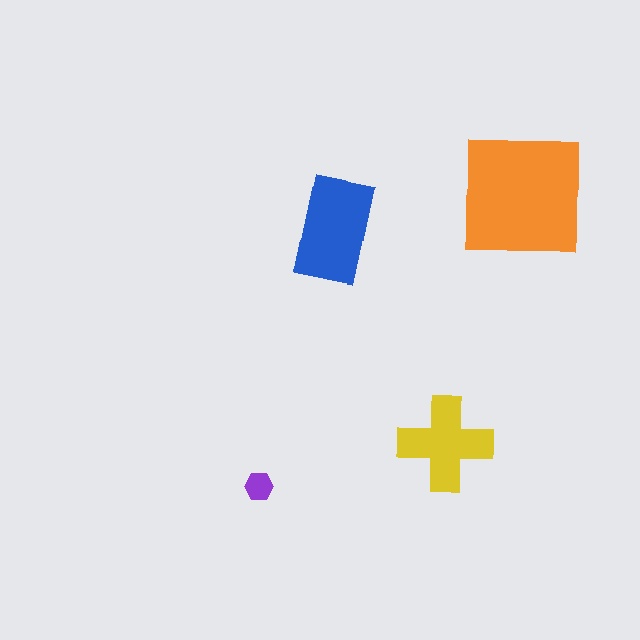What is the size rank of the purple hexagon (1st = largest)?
4th.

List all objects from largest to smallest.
The orange square, the blue rectangle, the yellow cross, the purple hexagon.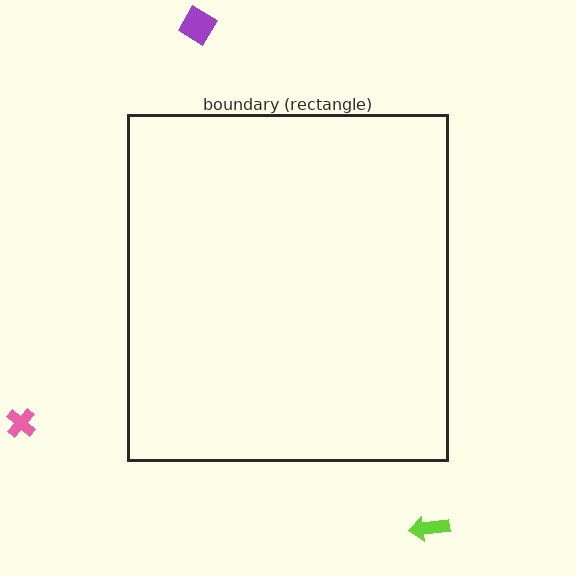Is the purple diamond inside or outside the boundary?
Outside.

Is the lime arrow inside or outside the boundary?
Outside.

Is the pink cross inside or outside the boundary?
Outside.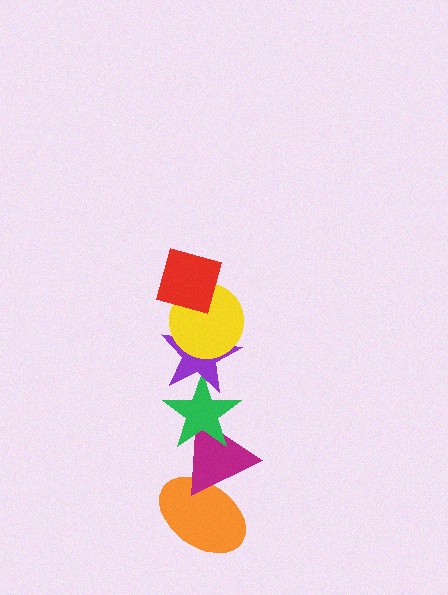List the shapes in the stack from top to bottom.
From top to bottom: the red diamond, the yellow circle, the purple star, the green star, the magenta triangle, the orange ellipse.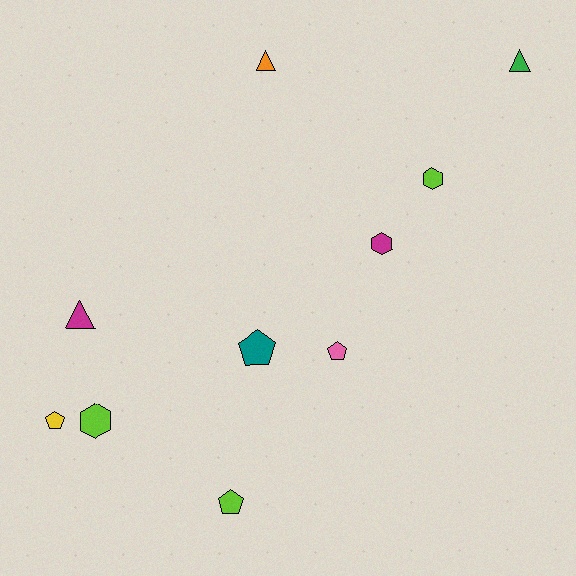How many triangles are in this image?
There are 3 triangles.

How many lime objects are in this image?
There are 3 lime objects.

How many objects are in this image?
There are 10 objects.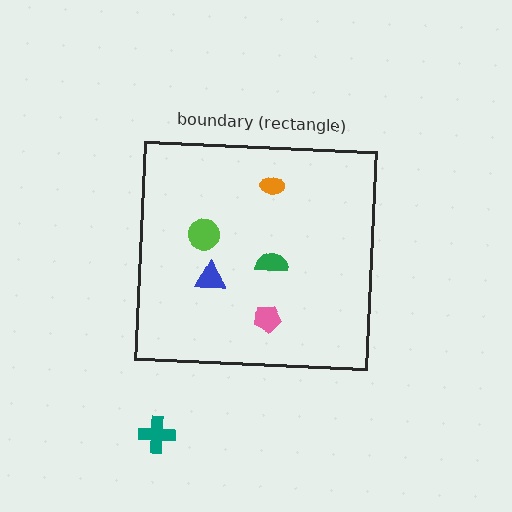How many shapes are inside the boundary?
5 inside, 1 outside.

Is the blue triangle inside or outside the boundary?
Inside.